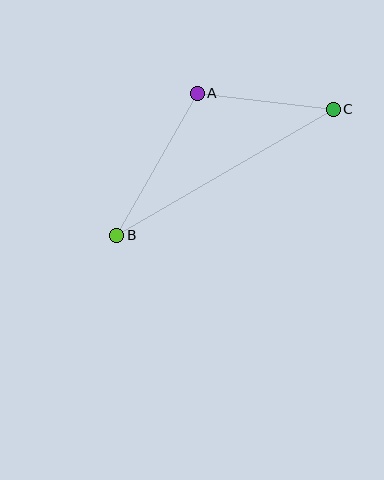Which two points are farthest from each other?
Points B and C are farthest from each other.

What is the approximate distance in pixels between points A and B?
The distance between A and B is approximately 163 pixels.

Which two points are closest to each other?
Points A and C are closest to each other.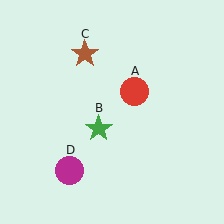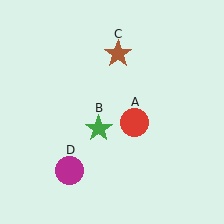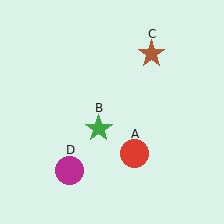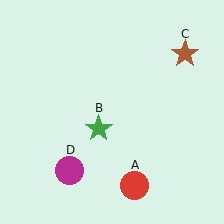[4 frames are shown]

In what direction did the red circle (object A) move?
The red circle (object A) moved down.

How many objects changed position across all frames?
2 objects changed position: red circle (object A), brown star (object C).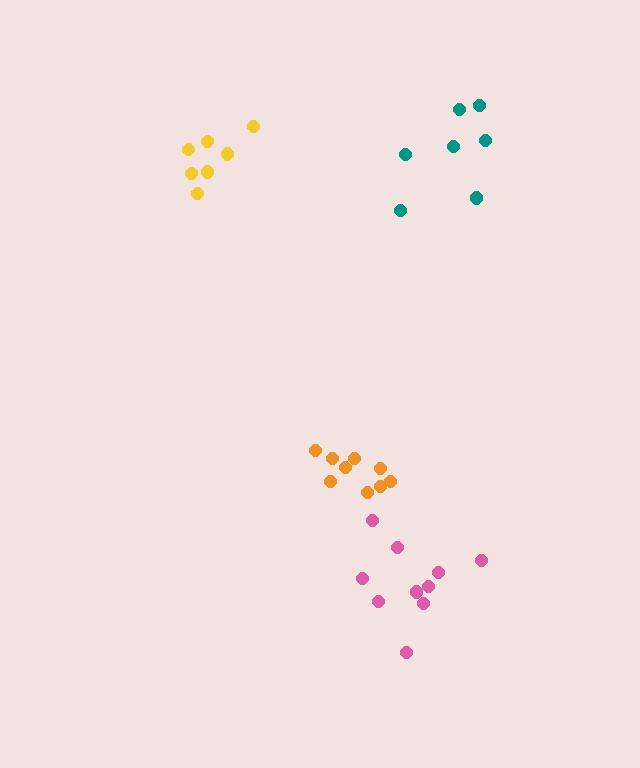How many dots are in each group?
Group 1: 10 dots, Group 2: 9 dots, Group 3: 7 dots, Group 4: 7 dots (33 total).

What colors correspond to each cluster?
The clusters are colored: pink, orange, yellow, teal.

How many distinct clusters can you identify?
There are 4 distinct clusters.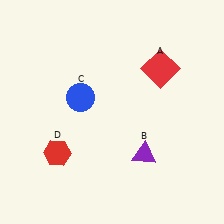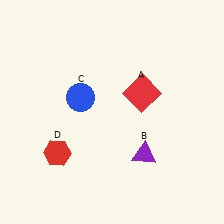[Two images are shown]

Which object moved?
The red square (A) moved down.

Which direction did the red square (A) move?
The red square (A) moved down.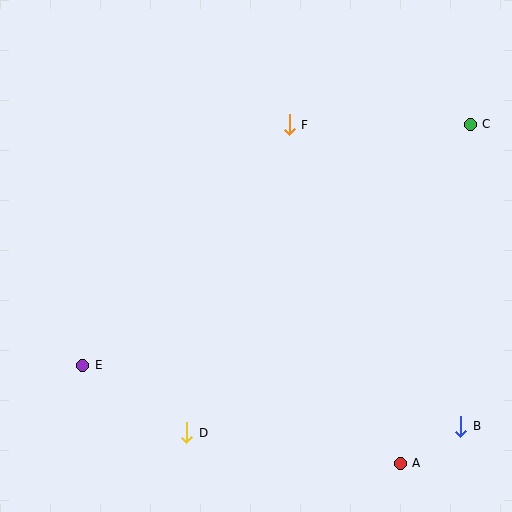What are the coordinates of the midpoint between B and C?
The midpoint between B and C is at (465, 275).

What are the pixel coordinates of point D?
Point D is at (187, 433).